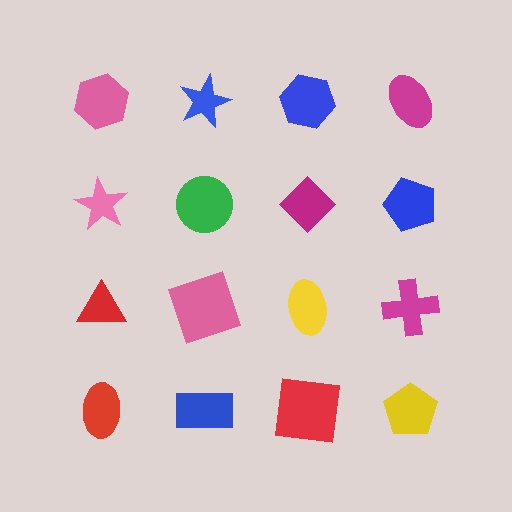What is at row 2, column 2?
A green circle.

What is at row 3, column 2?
A pink square.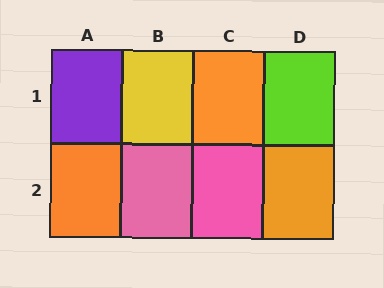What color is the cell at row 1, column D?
Lime.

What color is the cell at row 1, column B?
Yellow.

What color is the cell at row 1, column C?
Orange.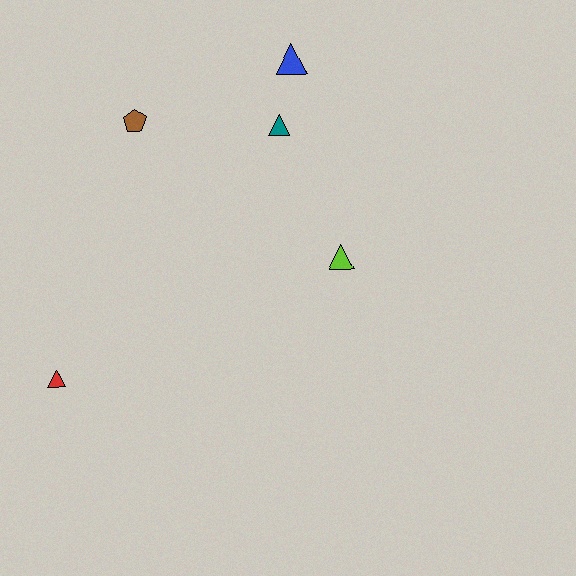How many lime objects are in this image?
There is 1 lime object.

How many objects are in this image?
There are 5 objects.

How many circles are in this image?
There are no circles.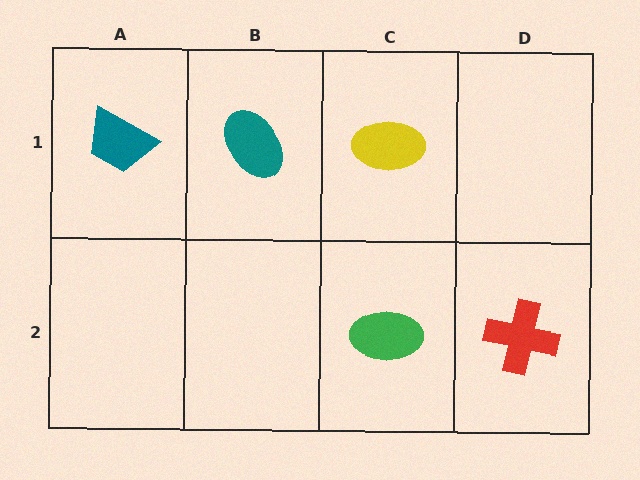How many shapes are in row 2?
2 shapes.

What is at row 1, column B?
A teal ellipse.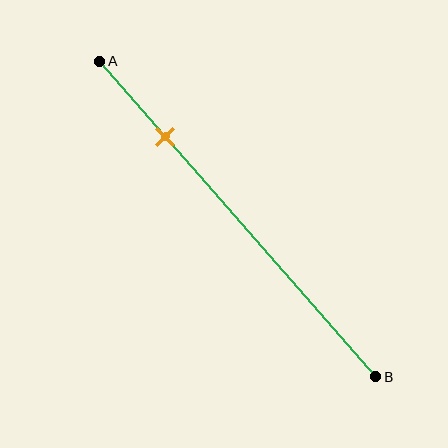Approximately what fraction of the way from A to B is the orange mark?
The orange mark is approximately 25% of the way from A to B.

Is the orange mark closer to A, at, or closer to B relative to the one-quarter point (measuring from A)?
The orange mark is approximately at the one-quarter point of segment AB.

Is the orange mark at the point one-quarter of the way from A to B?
Yes, the mark is approximately at the one-quarter point.